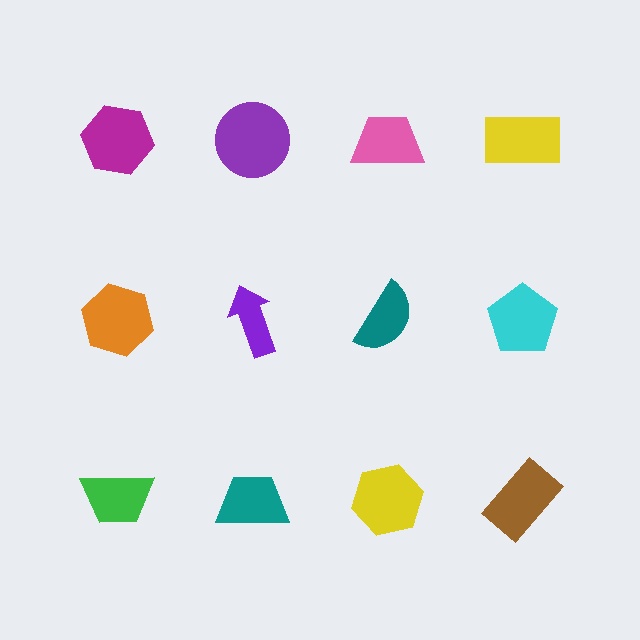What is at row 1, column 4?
A yellow rectangle.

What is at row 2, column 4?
A cyan pentagon.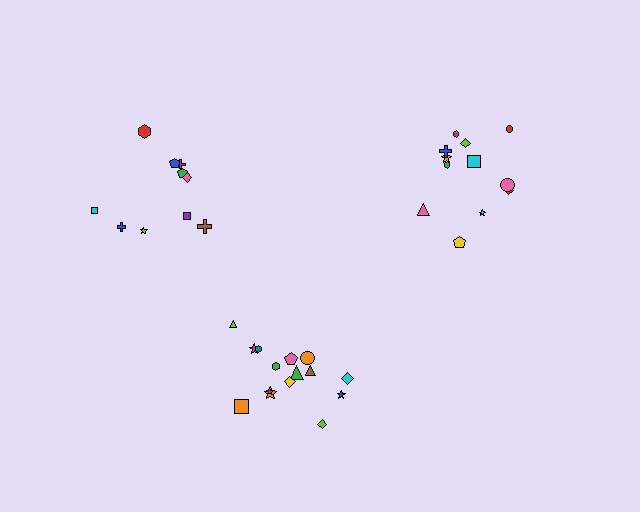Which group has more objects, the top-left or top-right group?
The top-right group.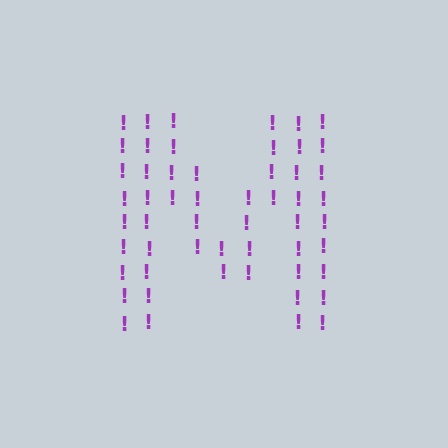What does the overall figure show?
The overall figure shows the letter M.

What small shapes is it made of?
It is made of small exclamation marks.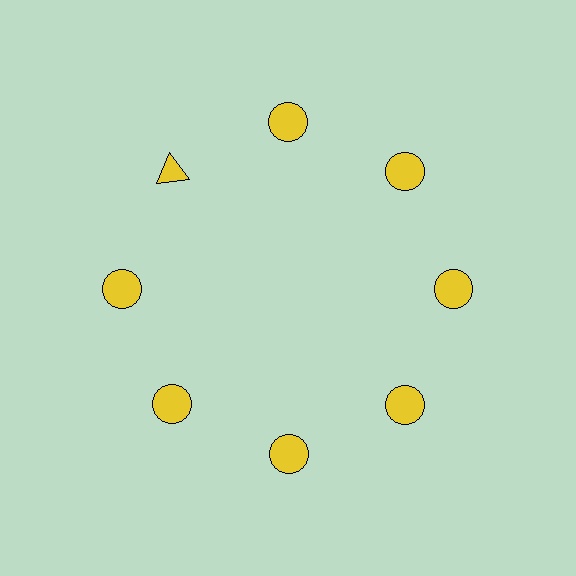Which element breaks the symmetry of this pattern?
The yellow triangle at roughly the 10 o'clock position breaks the symmetry. All other shapes are yellow circles.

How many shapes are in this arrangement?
There are 8 shapes arranged in a ring pattern.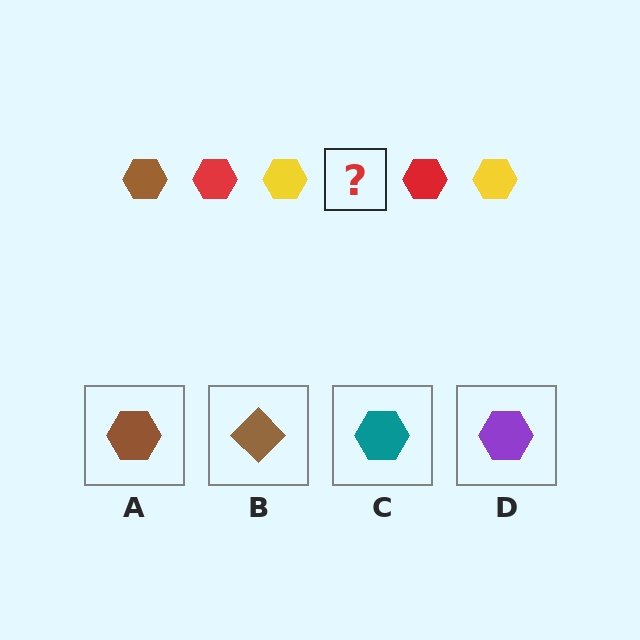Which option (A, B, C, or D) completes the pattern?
A.